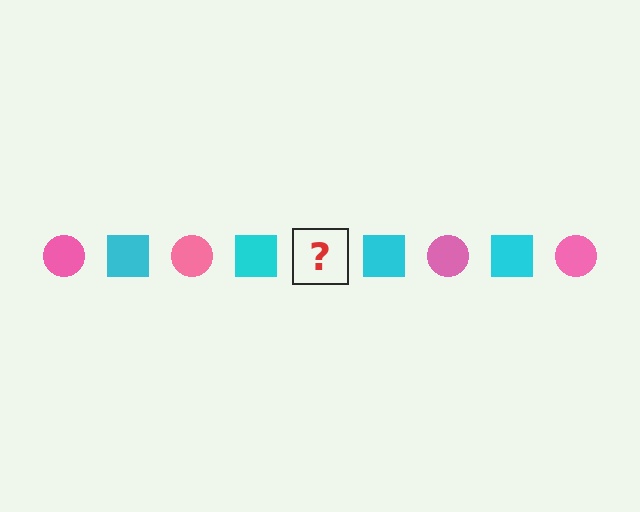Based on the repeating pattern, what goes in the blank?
The blank should be a pink circle.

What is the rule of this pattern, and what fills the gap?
The rule is that the pattern alternates between pink circle and cyan square. The gap should be filled with a pink circle.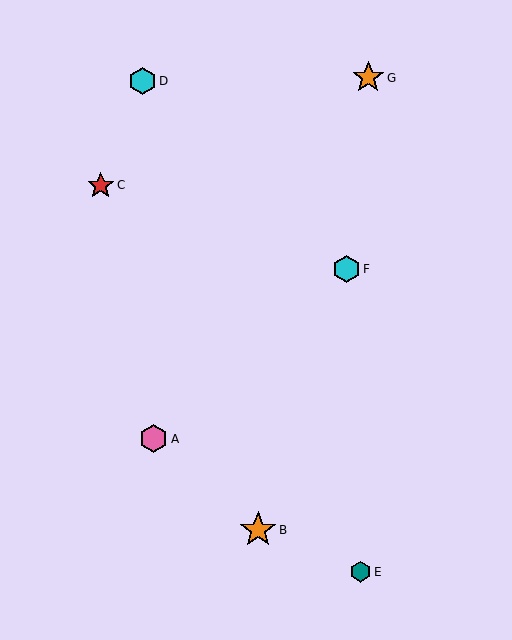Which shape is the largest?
The orange star (labeled B) is the largest.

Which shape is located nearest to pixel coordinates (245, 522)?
The orange star (labeled B) at (258, 530) is nearest to that location.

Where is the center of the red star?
The center of the red star is at (101, 185).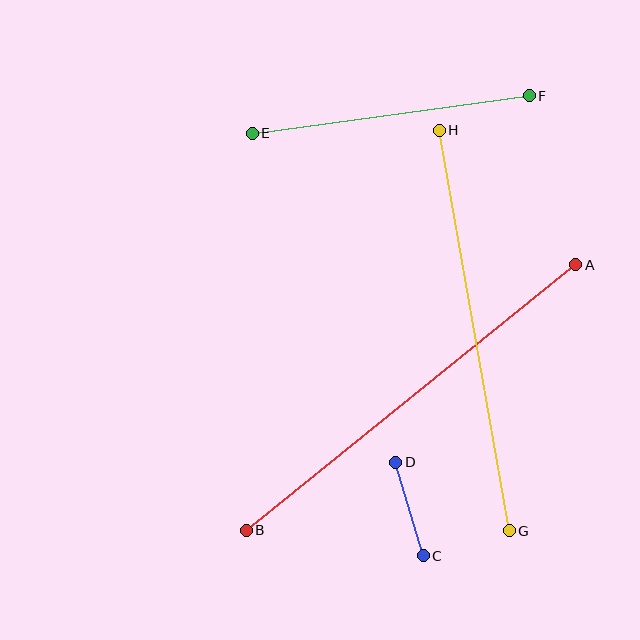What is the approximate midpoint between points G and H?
The midpoint is at approximately (474, 331) pixels.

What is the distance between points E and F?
The distance is approximately 279 pixels.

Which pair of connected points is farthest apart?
Points A and B are farthest apart.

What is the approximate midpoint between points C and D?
The midpoint is at approximately (409, 509) pixels.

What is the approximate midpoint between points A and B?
The midpoint is at approximately (411, 397) pixels.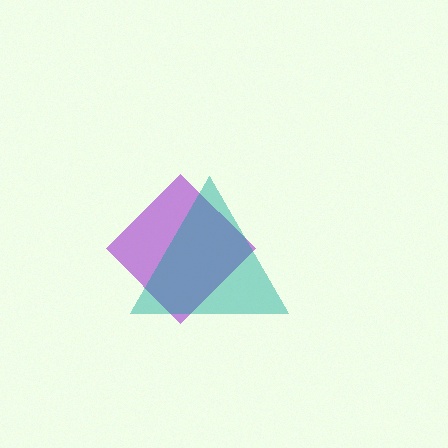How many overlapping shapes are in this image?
There are 2 overlapping shapes in the image.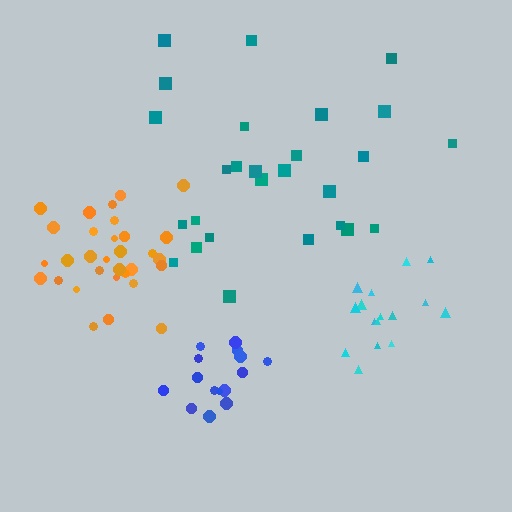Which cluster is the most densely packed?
Orange.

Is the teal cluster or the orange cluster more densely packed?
Orange.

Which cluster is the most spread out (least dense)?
Teal.